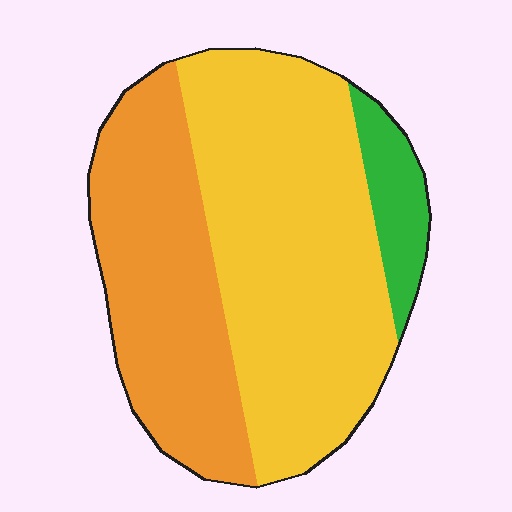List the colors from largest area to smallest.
From largest to smallest: yellow, orange, green.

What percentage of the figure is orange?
Orange takes up about three eighths (3/8) of the figure.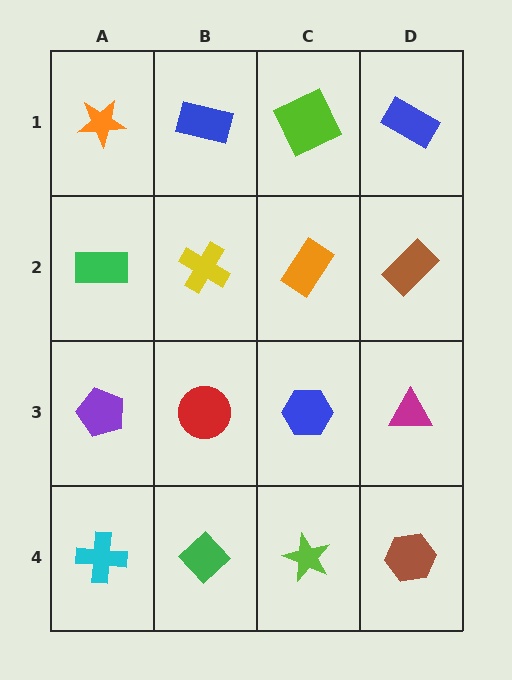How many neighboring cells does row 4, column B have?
3.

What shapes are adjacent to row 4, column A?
A purple pentagon (row 3, column A), a green diamond (row 4, column B).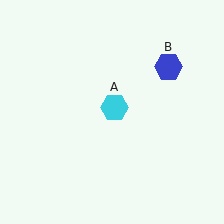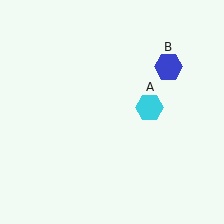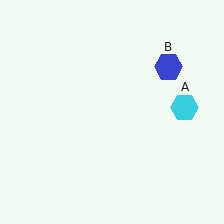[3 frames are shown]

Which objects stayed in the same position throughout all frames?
Blue hexagon (object B) remained stationary.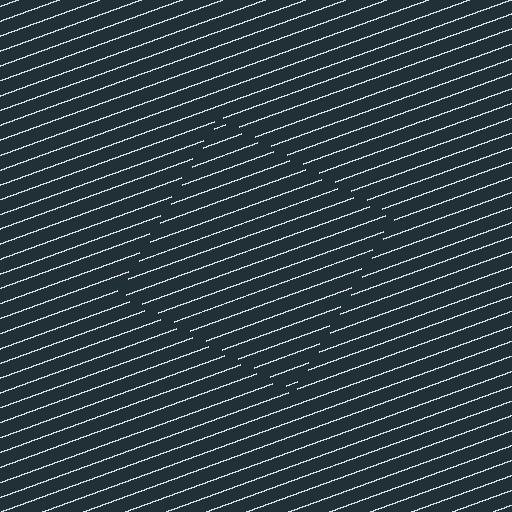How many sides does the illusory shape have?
4 sides — the line-ends trace a square.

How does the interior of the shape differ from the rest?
The interior of the shape contains the same grating, shifted by half a period — the contour is defined by the phase discontinuity where line-ends from the inner and outer gratings abut.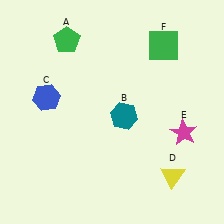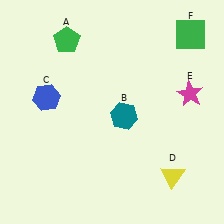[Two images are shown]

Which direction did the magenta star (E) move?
The magenta star (E) moved up.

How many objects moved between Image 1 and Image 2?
2 objects moved between the two images.